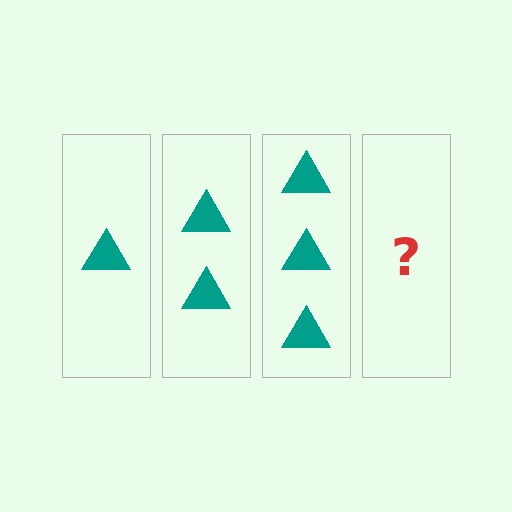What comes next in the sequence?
The next element should be 4 triangles.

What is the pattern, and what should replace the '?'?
The pattern is that each step adds one more triangle. The '?' should be 4 triangles.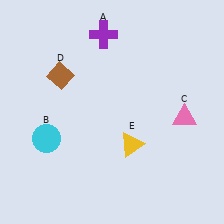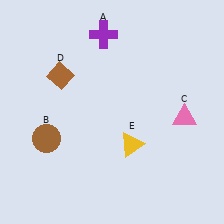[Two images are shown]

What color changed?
The circle (B) changed from cyan in Image 1 to brown in Image 2.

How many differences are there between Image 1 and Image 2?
There is 1 difference between the two images.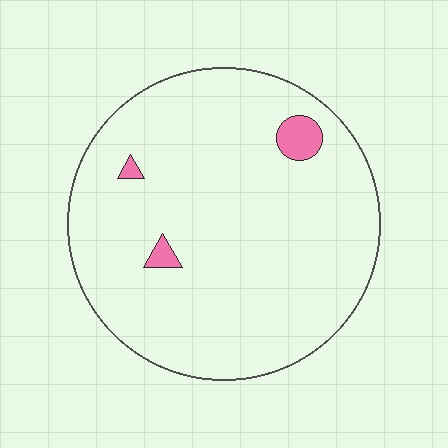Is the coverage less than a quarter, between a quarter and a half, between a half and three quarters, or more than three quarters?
Less than a quarter.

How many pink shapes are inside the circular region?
3.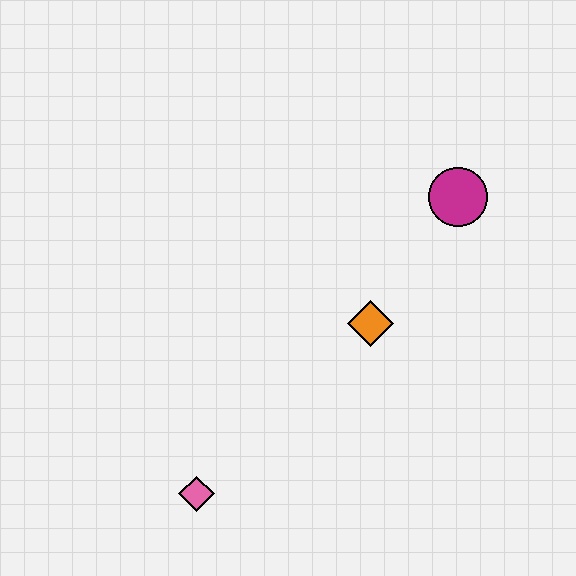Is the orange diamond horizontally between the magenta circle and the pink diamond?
Yes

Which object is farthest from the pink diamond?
The magenta circle is farthest from the pink diamond.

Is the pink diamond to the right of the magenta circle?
No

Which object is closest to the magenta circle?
The orange diamond is closest to the magenta circle.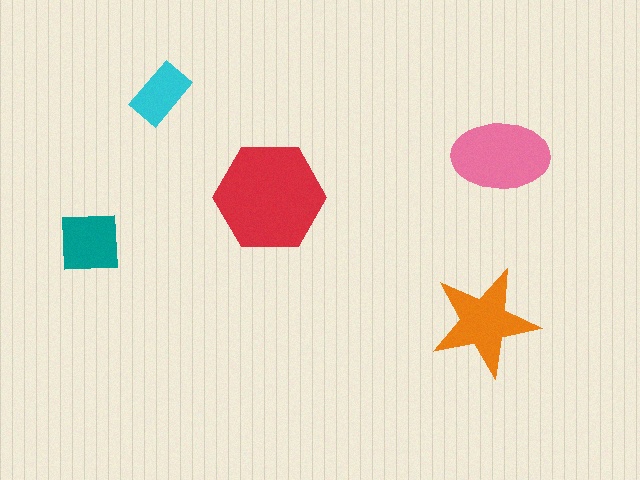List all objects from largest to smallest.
The red hexagon, the pink ellipse, the orange star, the teal square, the cyan rectangle.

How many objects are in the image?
There are 5 objects in the image.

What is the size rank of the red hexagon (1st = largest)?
1st.